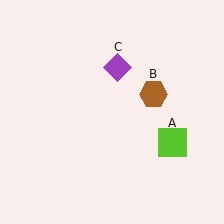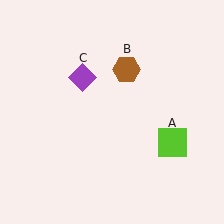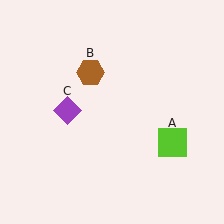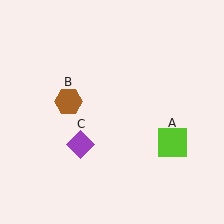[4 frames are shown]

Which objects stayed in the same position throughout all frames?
Lime square (object A) remained stationary.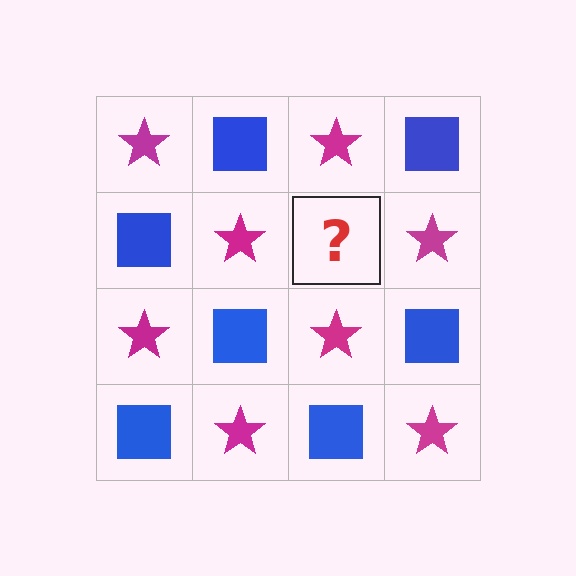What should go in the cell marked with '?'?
The missing cell should contain a blue square.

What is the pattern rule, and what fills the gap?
The rule is that it alternates magenta star and blue square in a checkerboard pattern. The gap should be filled with a blue square.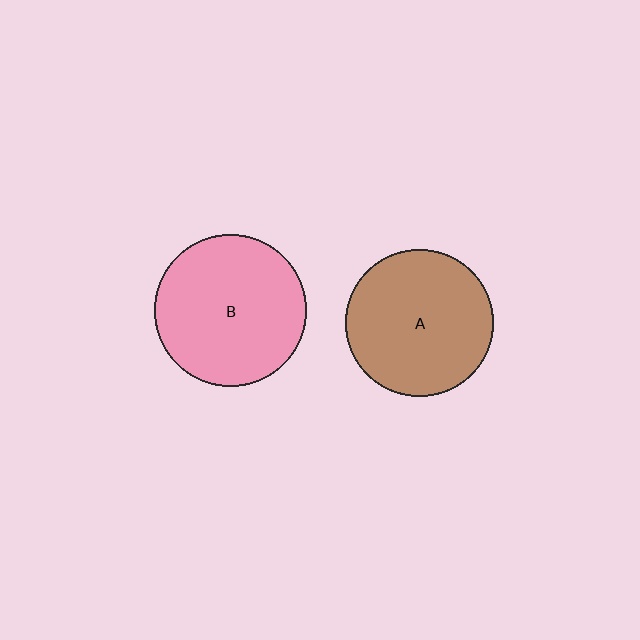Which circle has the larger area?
Circle B (pink).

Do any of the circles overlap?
No, none of the circles overlap.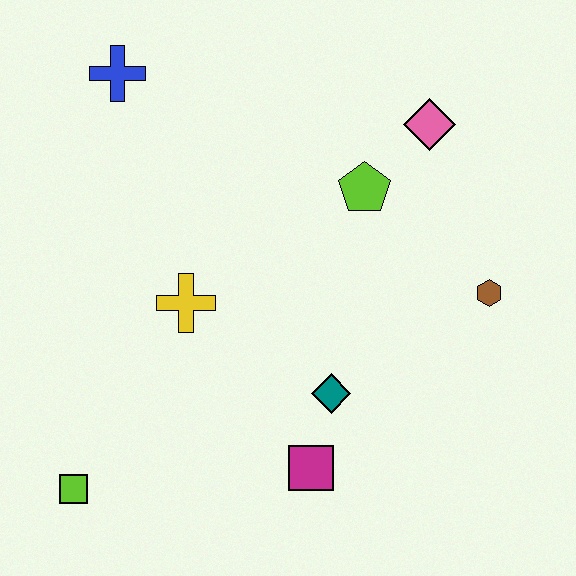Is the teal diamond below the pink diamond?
Yes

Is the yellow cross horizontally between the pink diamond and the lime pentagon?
No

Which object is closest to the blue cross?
The yellow cross is closest to the blue cross.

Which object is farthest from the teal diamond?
The blue cross is farthest from the teal diamond.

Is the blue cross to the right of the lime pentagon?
No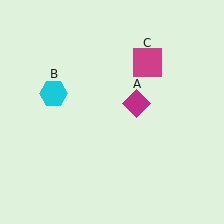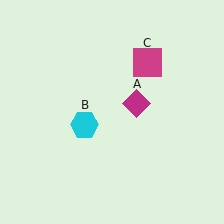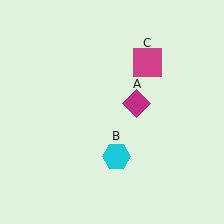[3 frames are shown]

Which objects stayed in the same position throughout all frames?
Magenta diamond (object A) and magenta square (object C) remained stationary.